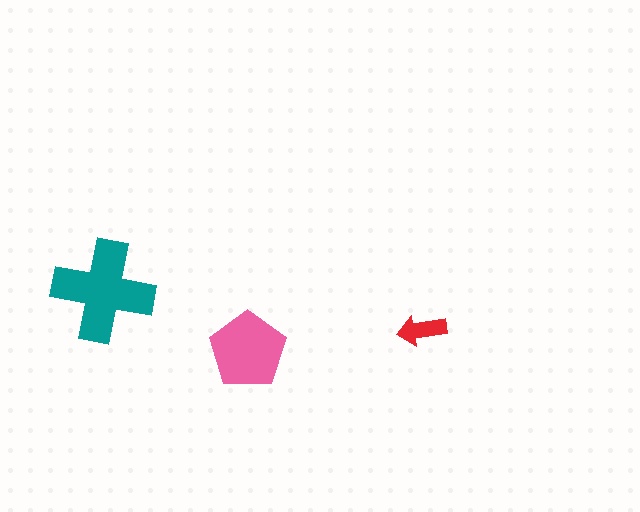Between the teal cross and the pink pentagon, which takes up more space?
The teal cross.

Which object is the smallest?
The red arrow.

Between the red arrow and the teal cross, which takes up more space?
The teal cross.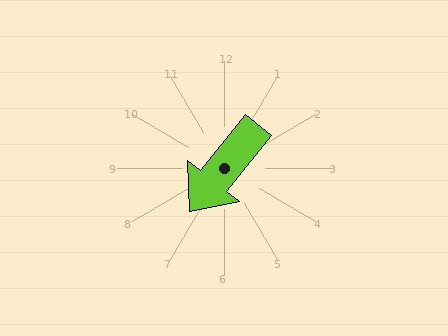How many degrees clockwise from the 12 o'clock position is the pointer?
Approximately 218 degrees.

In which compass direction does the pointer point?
Southwest.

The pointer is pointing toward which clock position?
Roughly 7 o'clock.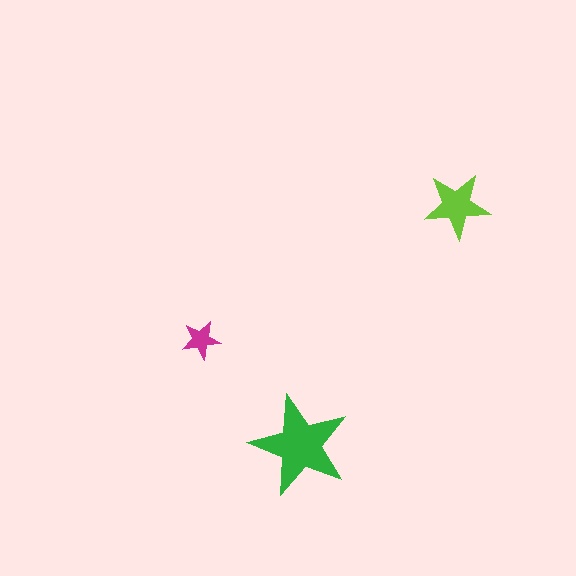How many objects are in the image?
There are 3 objects in the image.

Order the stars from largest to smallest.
the green one, the lime one, the magenta one.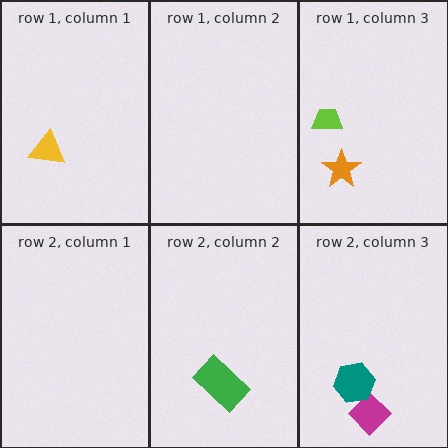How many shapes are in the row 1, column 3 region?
2.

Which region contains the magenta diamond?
The row 2, column 3 region.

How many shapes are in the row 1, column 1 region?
1.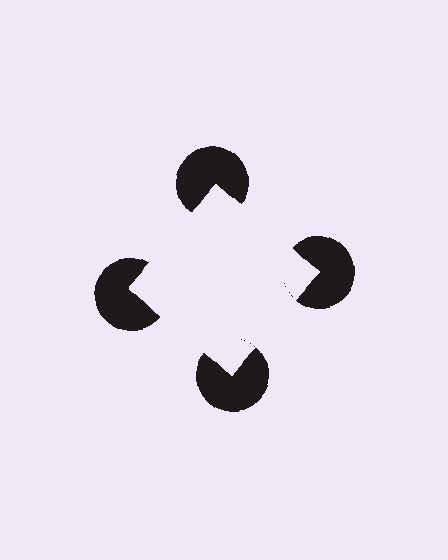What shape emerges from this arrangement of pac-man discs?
An illusory square — its edges are inferred from the aligned wedge cuts in the pac-man discs, not physically drawn.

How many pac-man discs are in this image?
There are 4 — one at each vertex of the illusory square.